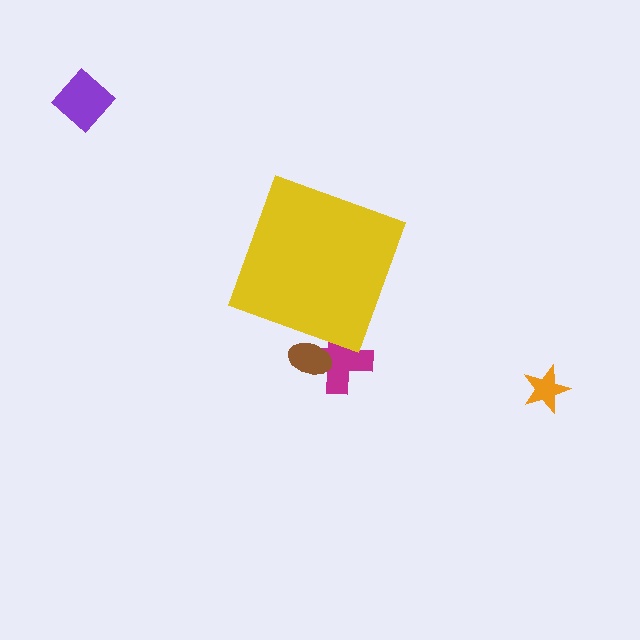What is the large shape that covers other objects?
A yellow diamond.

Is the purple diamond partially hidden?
No, the purple diamond is fully visible.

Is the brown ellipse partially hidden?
Yes, the brown ellipse is partially hidden behind the yellow diamond.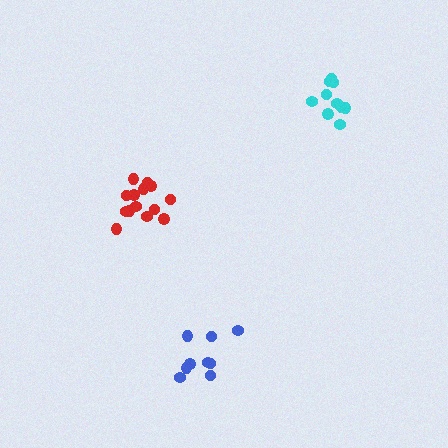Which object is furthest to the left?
The red cluster is leftmost.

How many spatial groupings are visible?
There are 3 spatial groupings.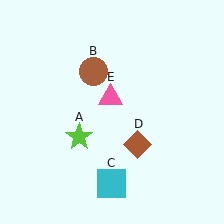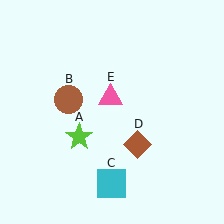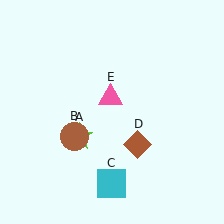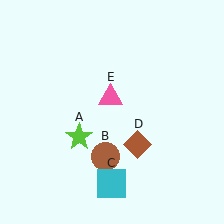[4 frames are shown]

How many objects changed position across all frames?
1 object changed position: brown circle (object B).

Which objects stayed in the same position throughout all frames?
Lime star (object A) and cyan square (object C) and brown diamond (object D) and pink triangle (object E) remained stationary.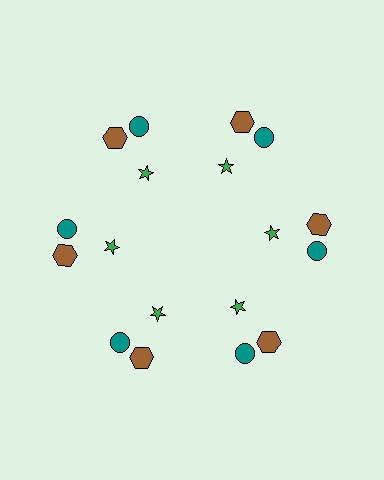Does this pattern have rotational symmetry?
Yes, this pattern has 6-fold rotational symmetry. It looks the same after rotating 60 degrees around the center.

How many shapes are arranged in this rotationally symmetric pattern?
There are 18 shapes, arranged in 6 groups of 3.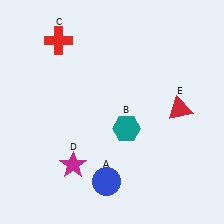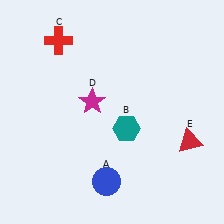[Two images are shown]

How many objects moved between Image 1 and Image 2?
2 objects moved between the two images.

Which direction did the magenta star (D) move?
The magenta star (D) moved up.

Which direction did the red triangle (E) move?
The red triangle (E) moved down.